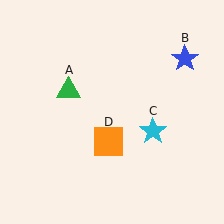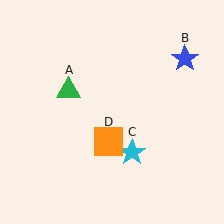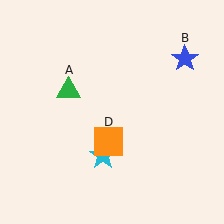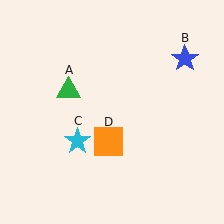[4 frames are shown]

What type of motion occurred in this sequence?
The cyan star (object C) rotated clockwise around the center of the scene.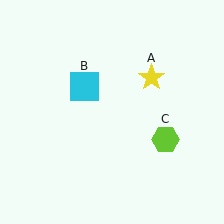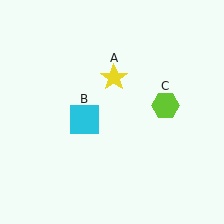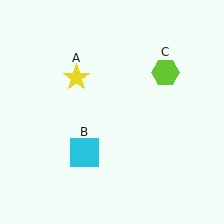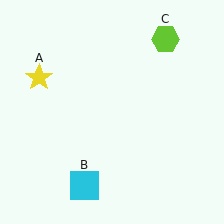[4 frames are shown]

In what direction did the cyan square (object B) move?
The cyan square (object B) moved down.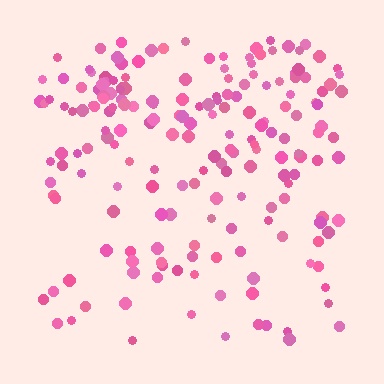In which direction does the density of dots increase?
From bottom to top, with the top side densest.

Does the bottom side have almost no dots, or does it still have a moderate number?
Still a moderate number, just noticeably fewer than the top.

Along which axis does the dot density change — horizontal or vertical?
Vertical.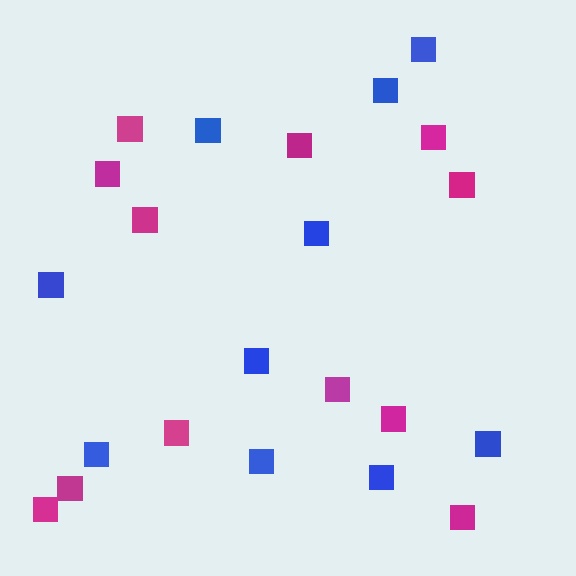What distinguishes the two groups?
There are 2 groups: one group of magenta squares (12) and one group of blue squares (10).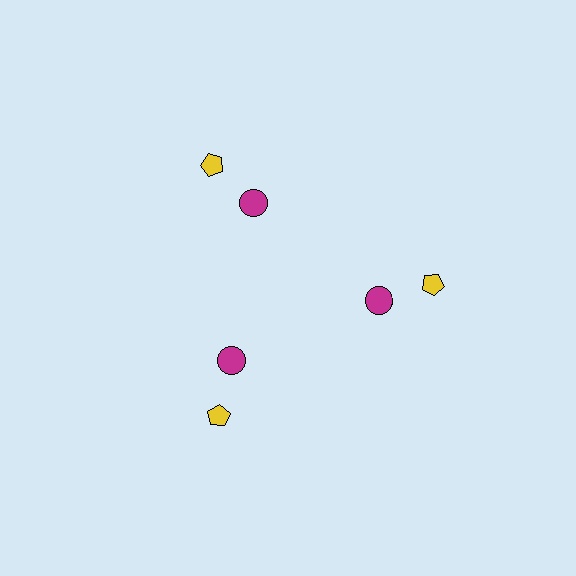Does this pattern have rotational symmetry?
Yes, this pattern has 3-fold rotational symmetry. It looks the same after rotating 120 degrees around the center.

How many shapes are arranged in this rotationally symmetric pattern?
There are 6 shapes, arranged in 3 groups of 2.